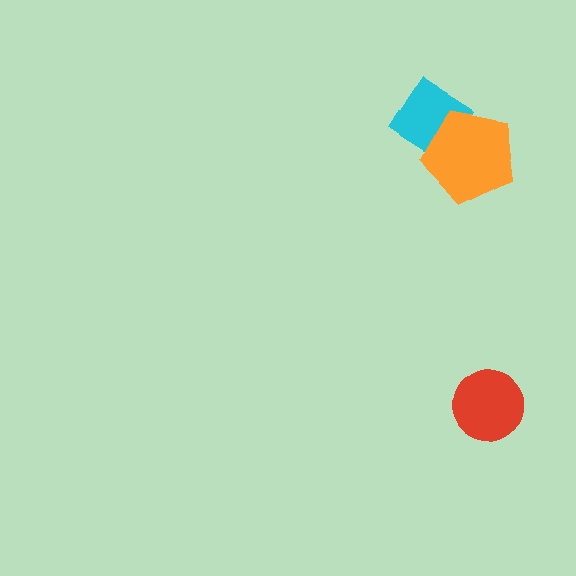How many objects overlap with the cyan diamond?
1 object overlaps with the cyan diamond.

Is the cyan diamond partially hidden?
Yes, it is partially covered by another shape.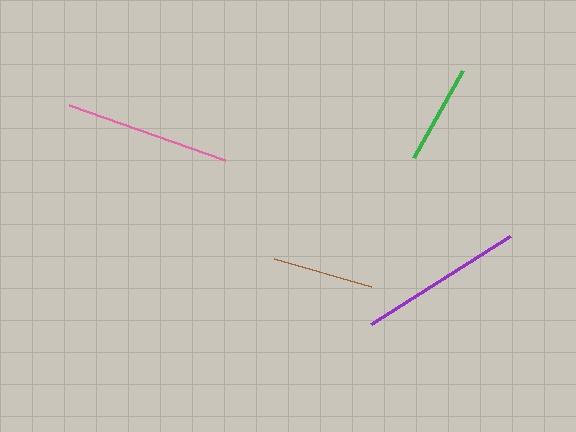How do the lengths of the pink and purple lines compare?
The pink and purple lines are approximately the same length.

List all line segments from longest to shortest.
From longest to shortest: pink, purple, brown, green.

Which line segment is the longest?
The pink line is the longest at approximately 165 pixels.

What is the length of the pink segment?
The pink segment is approximately 165 pixels long.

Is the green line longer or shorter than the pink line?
The pink line is longer than the green line.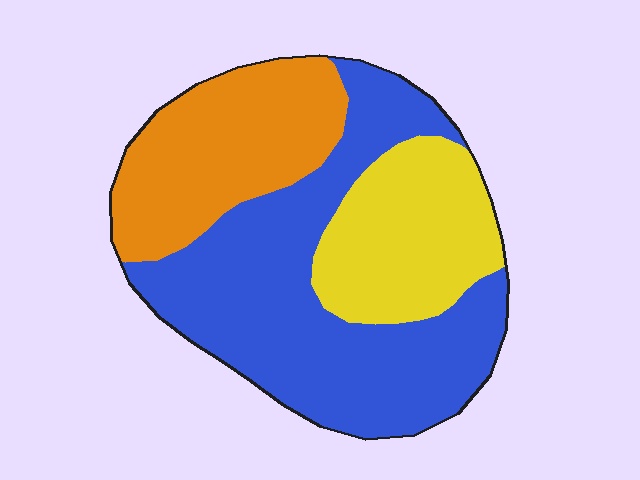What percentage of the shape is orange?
Orange covers roughly 25% of the shape.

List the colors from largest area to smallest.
From largest to smallest: blue, orange, yellow.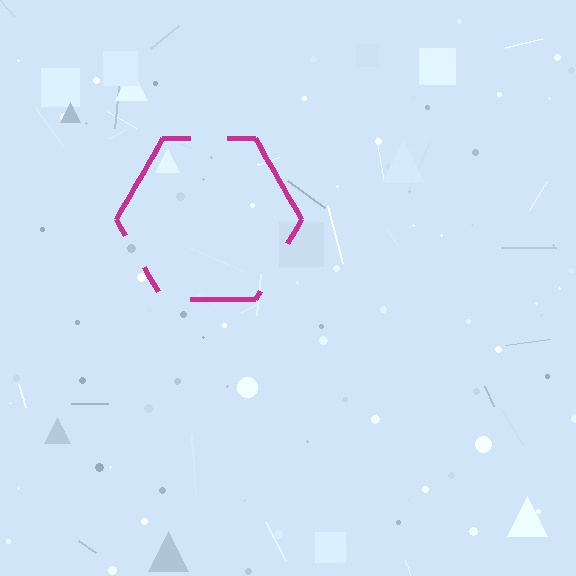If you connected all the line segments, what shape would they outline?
They would outline a hexagon.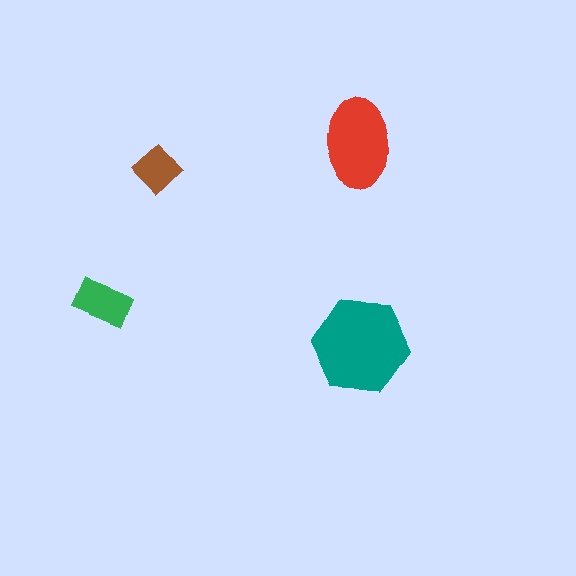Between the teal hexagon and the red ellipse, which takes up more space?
The teal hexagon.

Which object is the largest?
The teal hexagon.